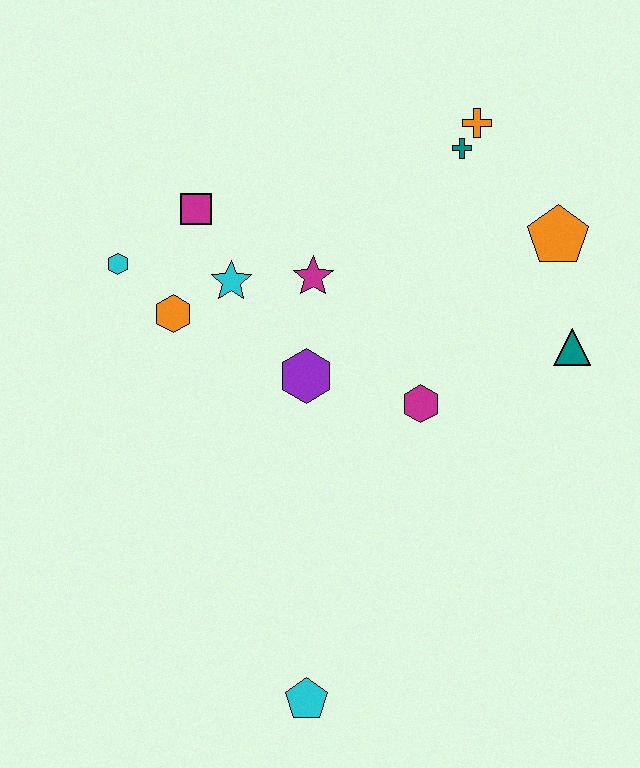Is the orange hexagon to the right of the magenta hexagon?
No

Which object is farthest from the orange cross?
The cyan pentagon is farthest from the orange cross.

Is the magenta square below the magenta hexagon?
No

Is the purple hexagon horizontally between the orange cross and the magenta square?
Yes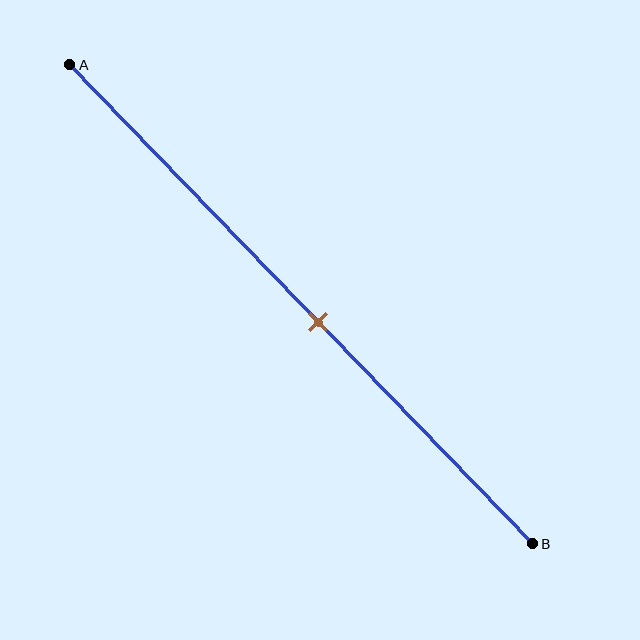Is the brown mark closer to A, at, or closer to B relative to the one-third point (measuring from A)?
The brown mark is closer to point B than the one-third point of segment AB.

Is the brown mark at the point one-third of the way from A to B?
No, the mark is at about 55% from A, not at the 33% one-third point.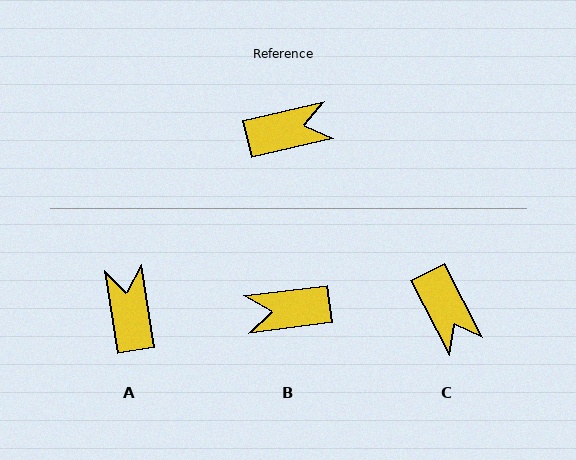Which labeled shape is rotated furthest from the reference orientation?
B, about 174 degrees away.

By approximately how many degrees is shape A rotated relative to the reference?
Approximately 86 degrees counter-clockwise.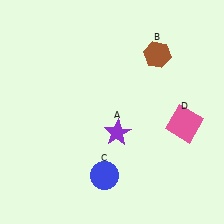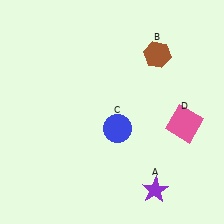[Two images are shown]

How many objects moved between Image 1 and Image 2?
2 objects moved between the two images.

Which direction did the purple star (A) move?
The purple star (A) moved down.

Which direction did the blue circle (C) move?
The blue circle (C) moved up.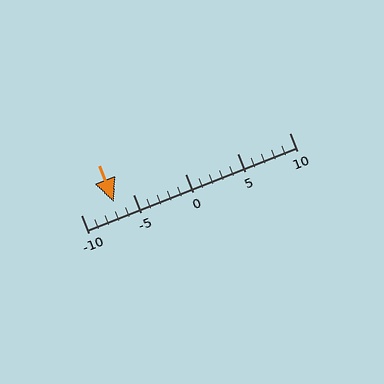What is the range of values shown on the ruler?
The ruler shows values from -10 to 10.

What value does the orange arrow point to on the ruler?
The orange arrow points to approximately -7.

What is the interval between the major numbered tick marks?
The major tick marks are spaced 5 units apart.